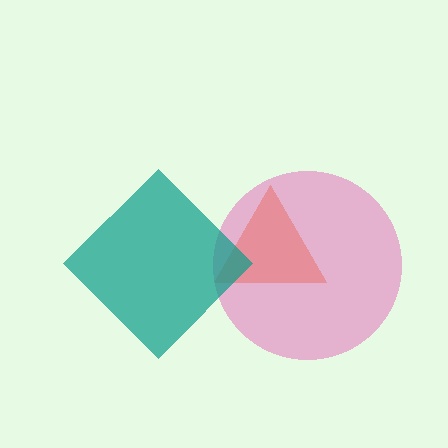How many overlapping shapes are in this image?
There are 3 overlapping shapes in the image.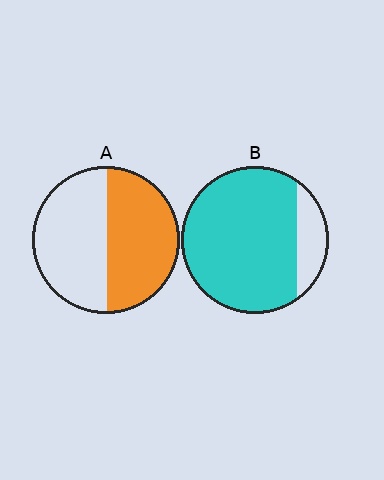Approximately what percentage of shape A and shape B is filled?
A is approximately 50% and B is approximately 85%.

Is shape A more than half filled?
Roughly half.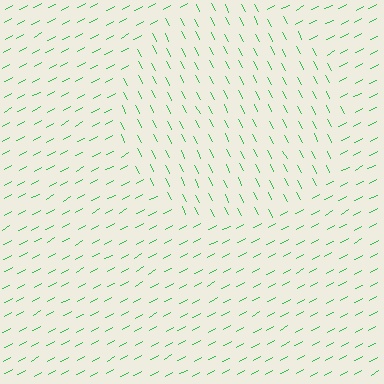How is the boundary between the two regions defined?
The boundary is defined purely by a change in line orientation (approximately 89 degrees difference). All lines are the same color and thickness.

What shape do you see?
I see a circle.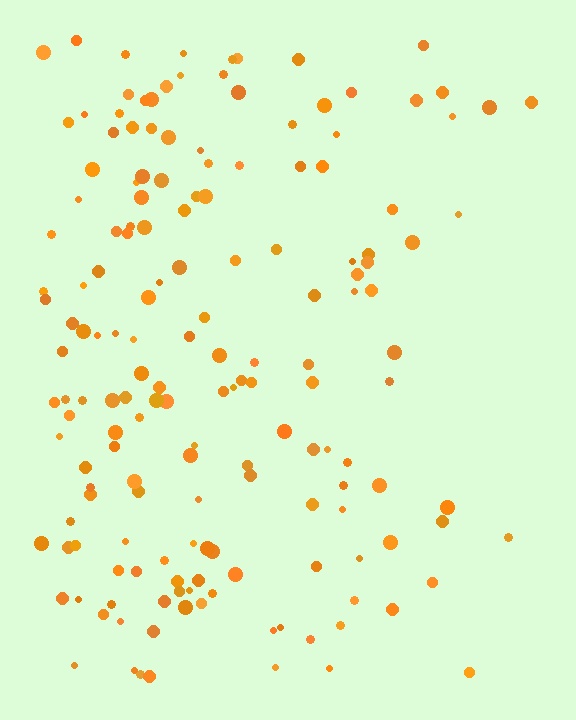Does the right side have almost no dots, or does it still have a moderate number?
Still a moderate number, just noticeably fewer than the left.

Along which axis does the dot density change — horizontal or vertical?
Horizontal.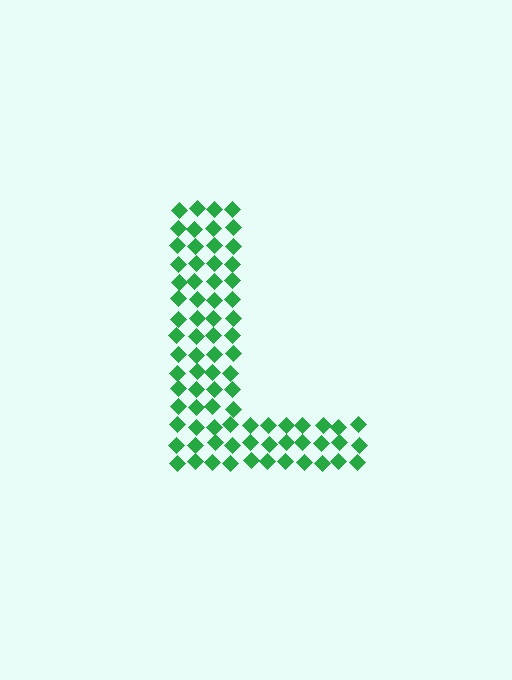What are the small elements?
The small elements are diamonds.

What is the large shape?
The large shape is the letter L.